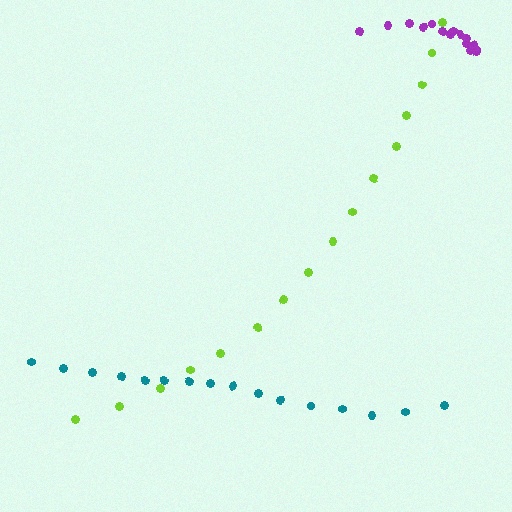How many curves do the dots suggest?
There are 3 distinct paths.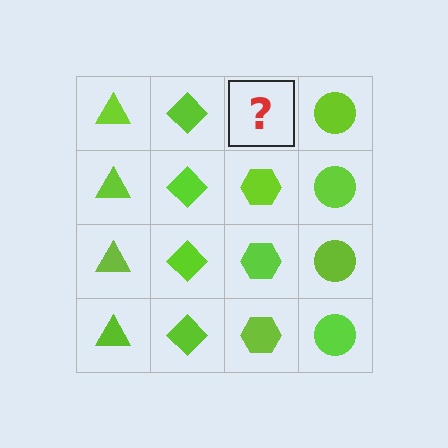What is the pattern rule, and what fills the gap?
The rule is that each column has a consistent shape. The gap should be filled with a lime hexagon.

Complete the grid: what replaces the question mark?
The question mark should be replaced with a lime hexagon.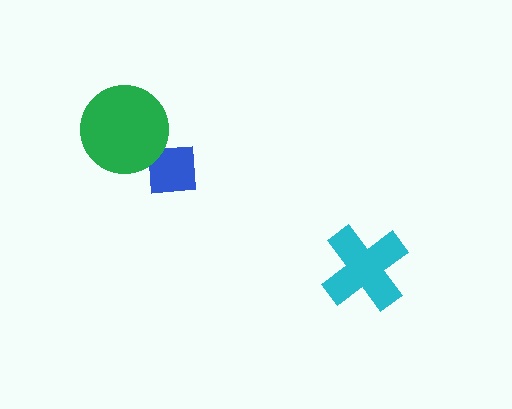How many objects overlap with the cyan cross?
0 objects overlap with the cyan cross.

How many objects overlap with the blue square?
1 object overlaps with the blue square.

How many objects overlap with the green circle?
1 object overlaps with the green circle.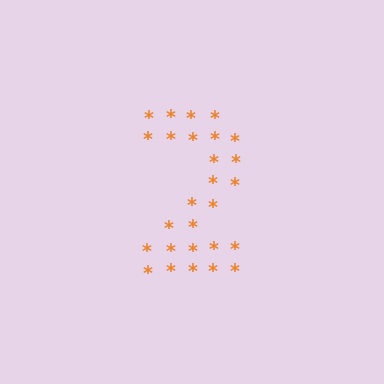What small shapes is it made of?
It is made of small asterisks.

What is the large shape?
The large shape is the digit 2.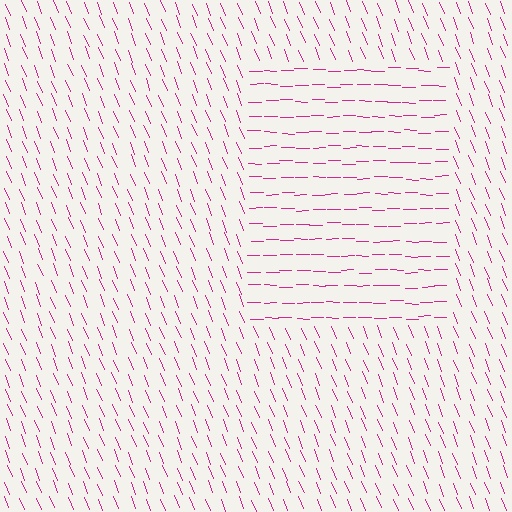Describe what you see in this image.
The image is filled with small magenta line segments. A rectangle region in the image has lines oriented differently from the surrounding lines, creating a visible texture boundary.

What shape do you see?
I see a rectangle.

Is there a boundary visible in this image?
Yes, there is a texture boundary formed by a change in line orientation.